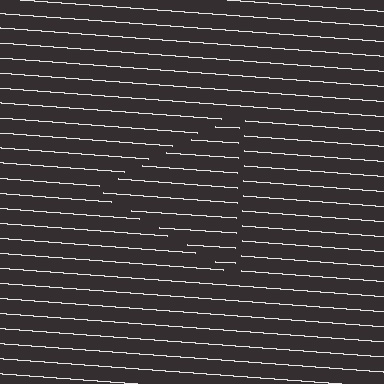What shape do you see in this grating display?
An illusory triangle. The interior of the shape contains the same grating, shifted by half a period — the contour is defined by the phase discontinuity where line-ends from the inner and outer gratings abut.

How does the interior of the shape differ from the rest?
The interior of the shape contains the same grating, shifted by half a period — the contour is defined by the phase discontinuity where line-ends from the inner and outer gratings abut.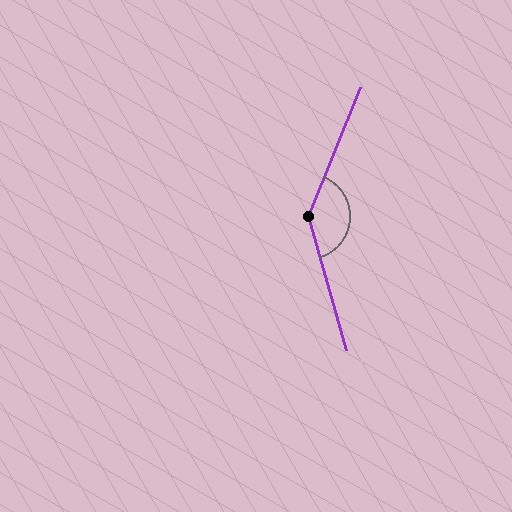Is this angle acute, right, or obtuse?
It is obtuse.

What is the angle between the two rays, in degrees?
Approximately 142 degrees.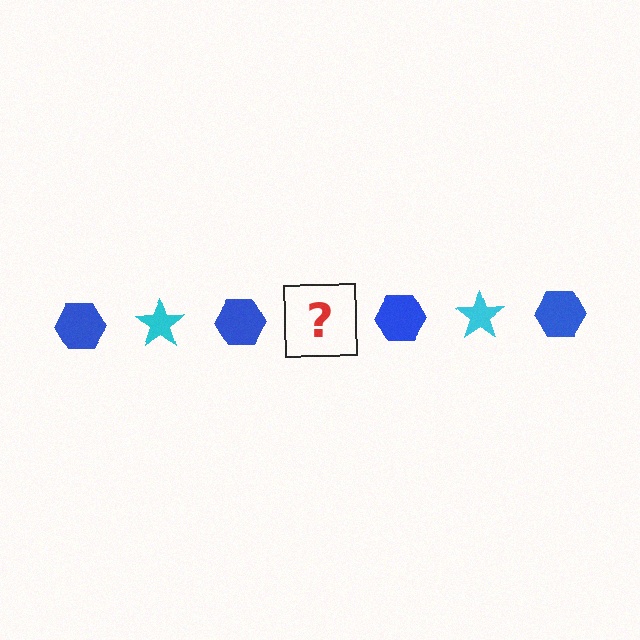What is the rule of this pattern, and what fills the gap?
The rule is that the pattern alternates between blue hexagon and cyan star. The gap should be filled with a cyan star.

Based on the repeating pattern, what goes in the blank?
The blank should be a cyan star.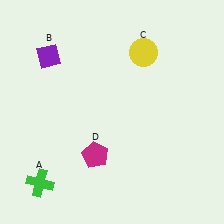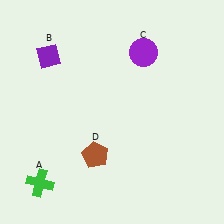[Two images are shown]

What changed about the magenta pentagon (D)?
In Image 1, D is magenta. In Image 2, it changed to brown.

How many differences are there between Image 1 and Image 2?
There are 2 differences between the two images.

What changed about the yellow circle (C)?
In Image 1, C is yellow. In Image 2, it changed to purple.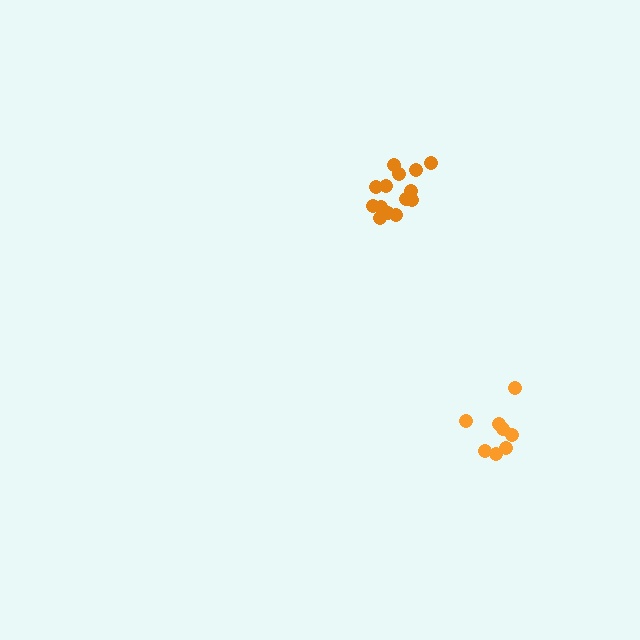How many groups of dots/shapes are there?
There are 2 groups.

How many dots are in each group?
Group 1: 14 dots, Group 2: 8 dots (22 total).